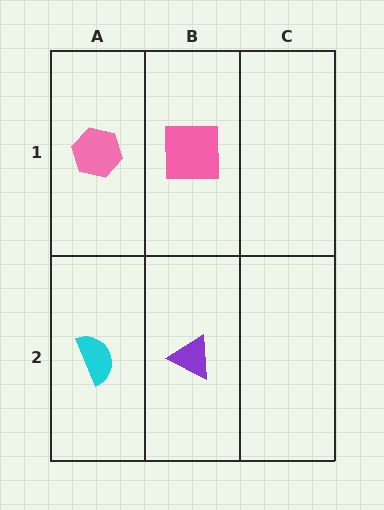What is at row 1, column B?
A pink square.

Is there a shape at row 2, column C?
No, that cell is empty.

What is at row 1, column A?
A pink hexagon.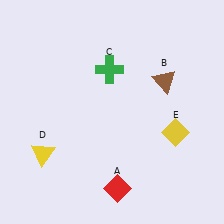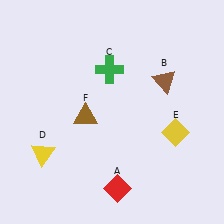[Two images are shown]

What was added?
A brown triangle (F) was added in Image 2.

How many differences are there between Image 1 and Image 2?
There is 1 difference between the two images.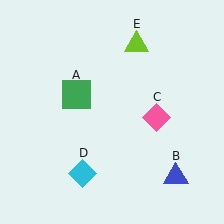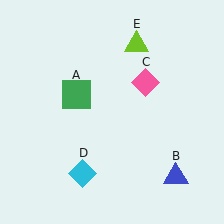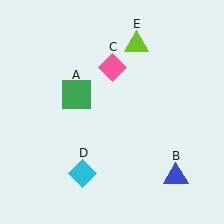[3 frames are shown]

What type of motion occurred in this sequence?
The pink diamond (object C) rotated counterclockwise around the center of the scene.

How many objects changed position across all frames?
1 object changed position: pink diamond (object C).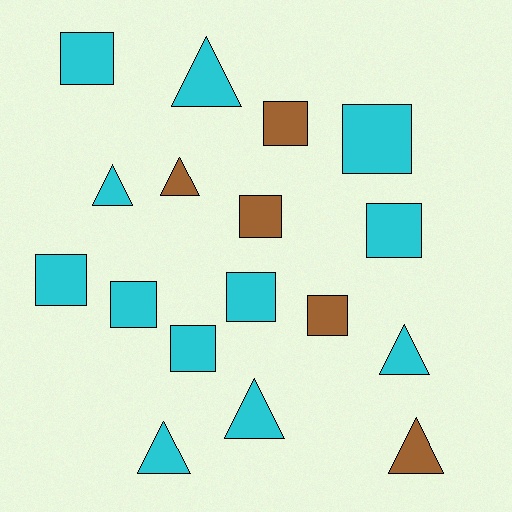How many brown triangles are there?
There are 2 brown triangles.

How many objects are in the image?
There are 17 objects.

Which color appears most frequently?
Cyan, with 12 objects.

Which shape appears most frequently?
Square, with 10 objects.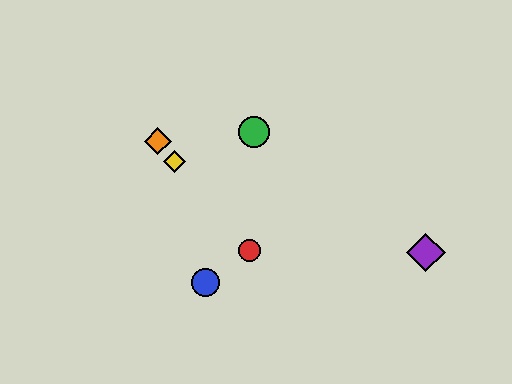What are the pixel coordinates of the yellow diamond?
The yellow diamond is at (175, 161).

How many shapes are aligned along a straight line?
3 shapes (the red circle, the yellow diamond, the orange diamond) are aligned along a straight line.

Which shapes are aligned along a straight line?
The red circle, the yellow diamond, the orange diamond are aligned along a straight line.